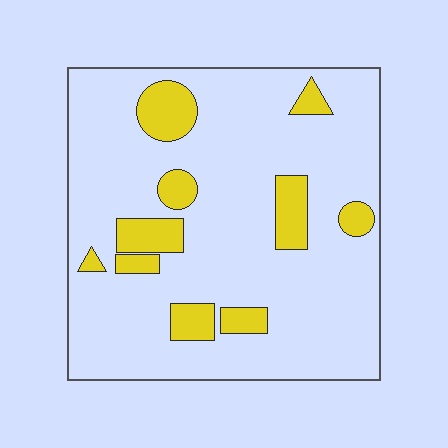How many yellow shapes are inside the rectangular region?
10.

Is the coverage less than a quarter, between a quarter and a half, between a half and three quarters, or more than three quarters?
Less than a quarter.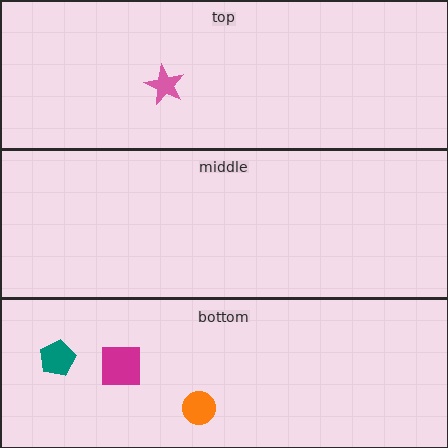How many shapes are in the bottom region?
3.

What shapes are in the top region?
The pink star.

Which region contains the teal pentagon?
The bottom region.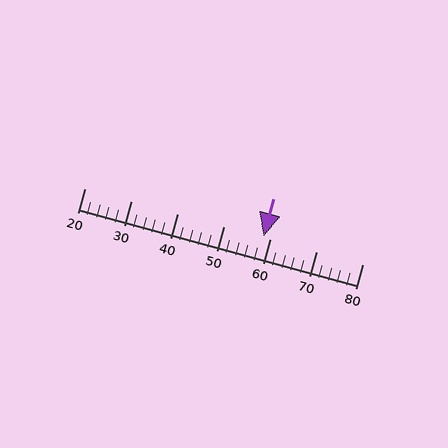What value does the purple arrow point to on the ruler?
The purple arrow points to approximately 59.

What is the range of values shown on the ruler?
The ruler shows values from 20 to 80.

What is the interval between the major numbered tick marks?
The major tick marks are spaced 10 units apart.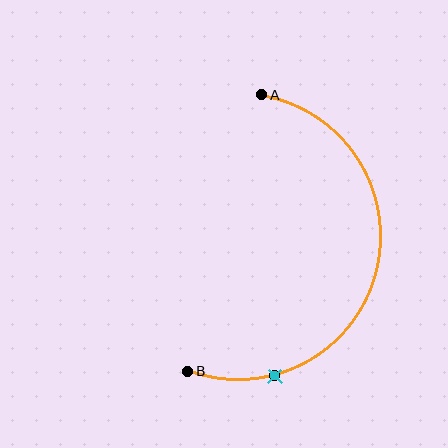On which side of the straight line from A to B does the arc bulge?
The arc bulges to the right of the straight line connecting A and B.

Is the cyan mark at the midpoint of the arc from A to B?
No. The cyan mark lies on the arc but is closer to endpoint B. The arc midpoint would be at the point on the curve equidistant along the arc from both A and B.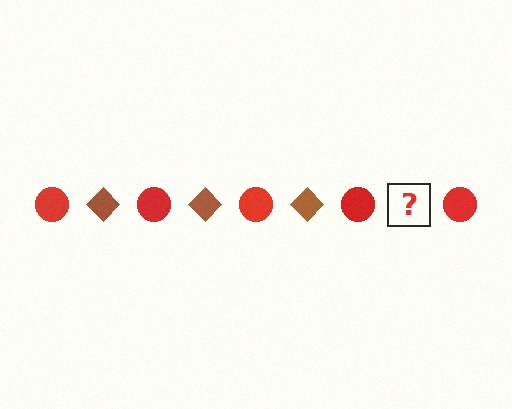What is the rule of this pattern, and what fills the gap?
The rule is that the pattern alternates between red circle and brown diamond. The gap should be filled with a brown diamond.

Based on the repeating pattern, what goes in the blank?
The blank should be a brown diamond.